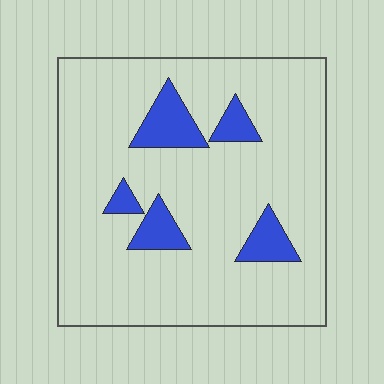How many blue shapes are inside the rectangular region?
5.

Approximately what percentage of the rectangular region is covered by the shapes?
Approximately 10%.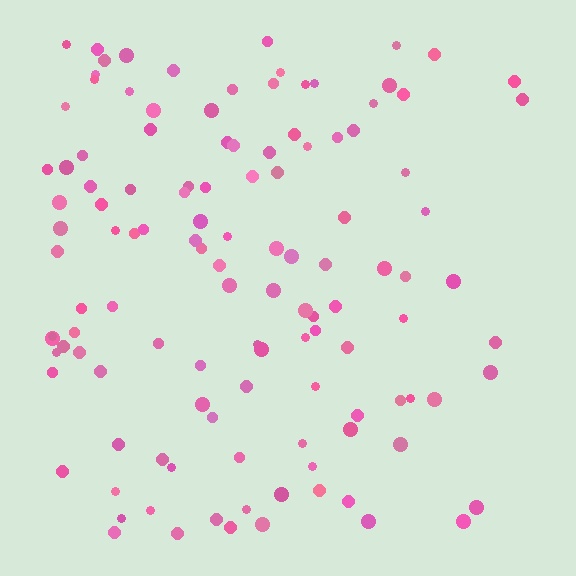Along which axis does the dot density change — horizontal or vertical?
Horizontal.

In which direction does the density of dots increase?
From right to left, with the left side densest.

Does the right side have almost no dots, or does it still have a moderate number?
Still a moderate number, just noticeably fewer than the left.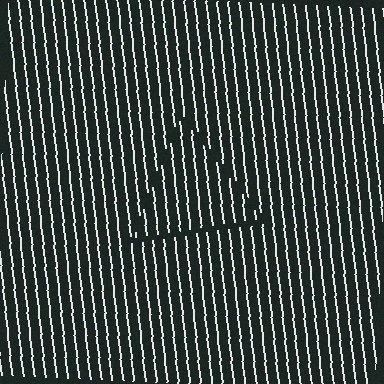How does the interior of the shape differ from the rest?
The interior of the shape contains the same grating, shifted by half a period — the contour is defined by the phase discontinuity where line-ends from the inner and outer gratings abut.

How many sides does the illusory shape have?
3 sides — the line-ends trace a triangle.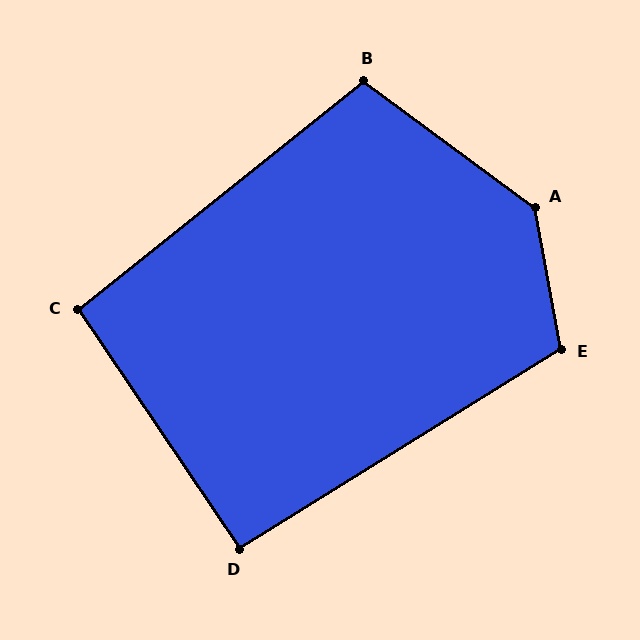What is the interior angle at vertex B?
Approximately 105 degrees (obtuse).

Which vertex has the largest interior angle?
A, at approximately 137 degrees.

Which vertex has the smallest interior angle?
D, at approximately 92 degrees.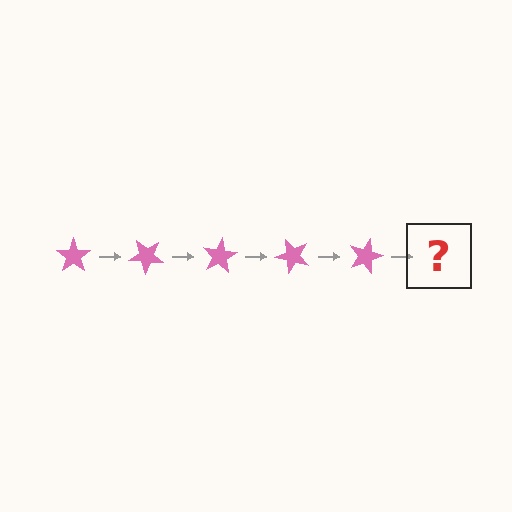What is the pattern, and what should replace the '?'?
The pattern is that the star rotates 40 degrees each step. The '?' should be a pink star rotated 200 degrees.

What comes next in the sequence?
The next element should be a pink star rotated 200 degrees.